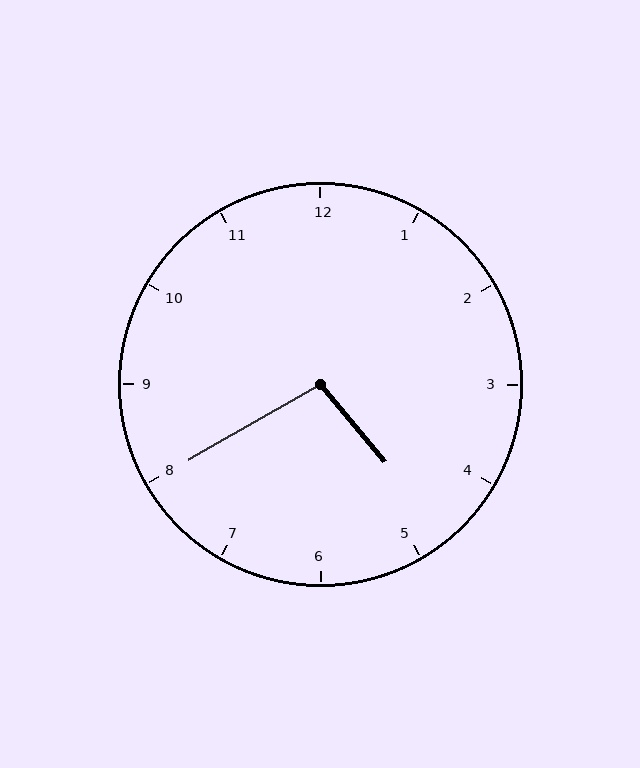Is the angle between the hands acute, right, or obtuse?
It is obtuse.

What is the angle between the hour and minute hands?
Approximately 100 degrees.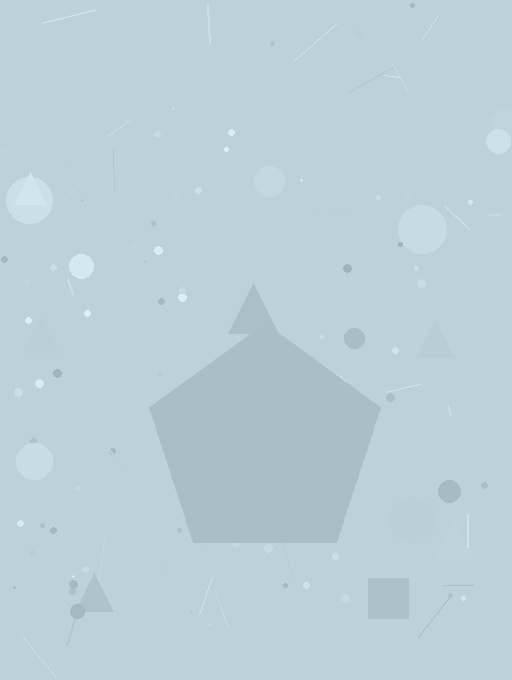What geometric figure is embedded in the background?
A pentagon is embedded in the background.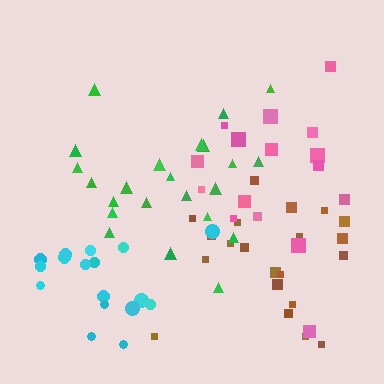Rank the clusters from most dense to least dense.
brown, cyan, green, pink.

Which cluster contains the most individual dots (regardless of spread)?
Green (23).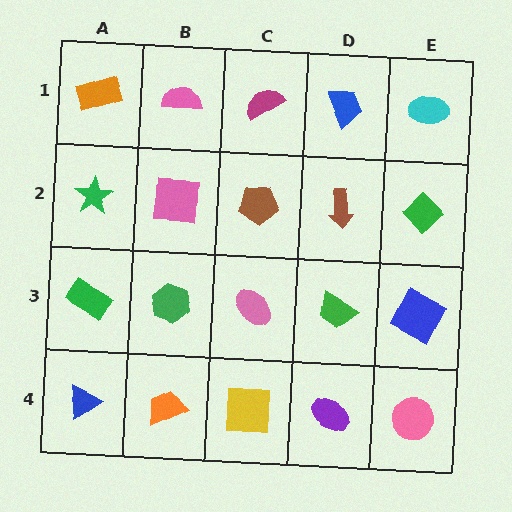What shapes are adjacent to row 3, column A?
A green star (row 2, column A), a blue triangle (row 4, column A), a green hexagon (row 3, column B).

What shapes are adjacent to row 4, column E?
A blue square (row 3, column E), a purple ellipse (row 4, column D).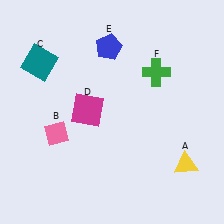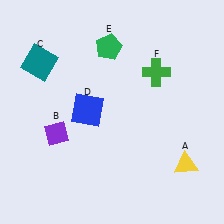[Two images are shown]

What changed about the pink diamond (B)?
In Image 1, B is pink. In Image 2, it changed to purple.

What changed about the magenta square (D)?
In Image 1, D is magenta. In Image 2, it changed to blue.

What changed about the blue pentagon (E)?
In Image 1, E is blue. In Image 2, it changed to green.